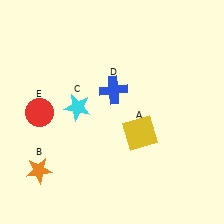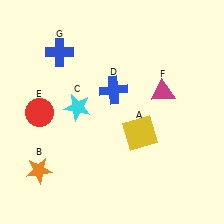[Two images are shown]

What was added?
A magenta triangle (F), a blue cross (G) were added in Image 2.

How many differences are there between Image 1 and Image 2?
There are 2 differences between the two images.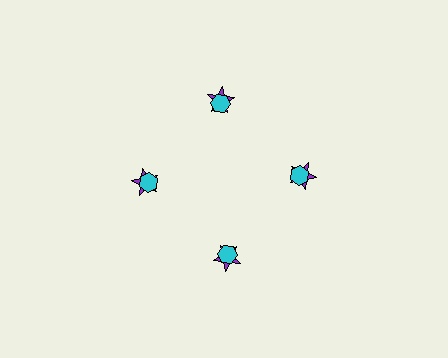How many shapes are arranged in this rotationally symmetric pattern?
There are 8 shapes, arranged in 4 groups of 2.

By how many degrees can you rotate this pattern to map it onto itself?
The pattern maps onto itself every 90 degrees of rotation.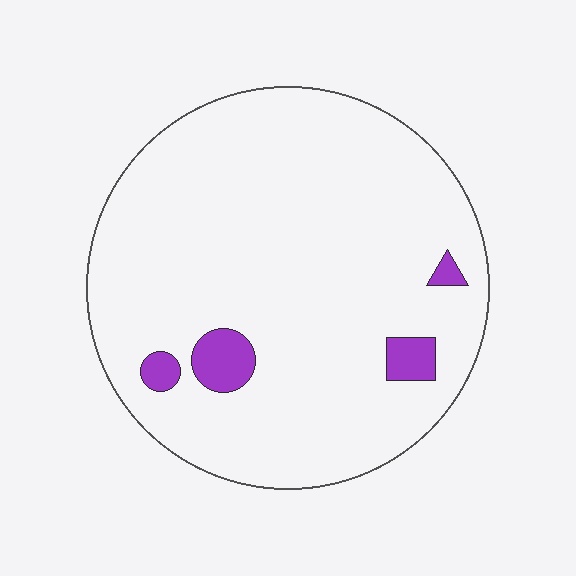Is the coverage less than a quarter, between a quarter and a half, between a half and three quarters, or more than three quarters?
Less than a quarter.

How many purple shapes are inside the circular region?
4.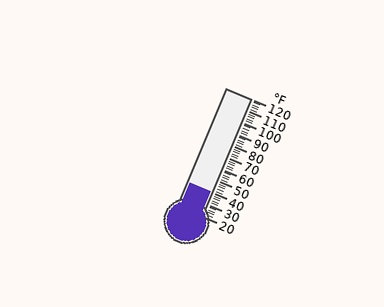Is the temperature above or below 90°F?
The temperature is below 90°F.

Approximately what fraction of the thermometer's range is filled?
The thermometer is filled to approximately 20% of its range.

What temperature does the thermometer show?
The thermometer shows approximately 40°F.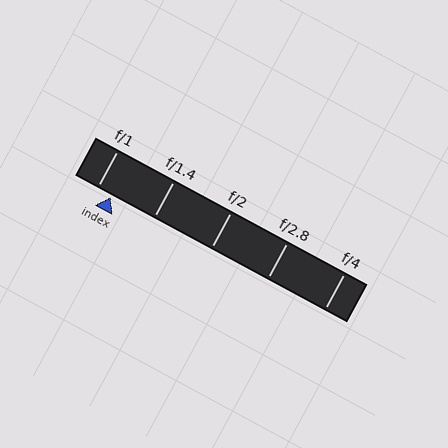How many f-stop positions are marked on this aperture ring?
There are 5 f-stop positions marked.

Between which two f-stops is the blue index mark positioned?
The index mark is between f/1 and f/1.4.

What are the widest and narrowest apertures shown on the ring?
The widest aperture shown is f/1 and the narrowest is f/4.